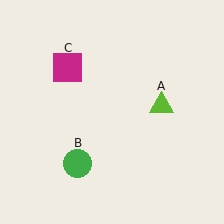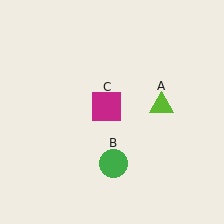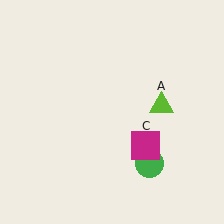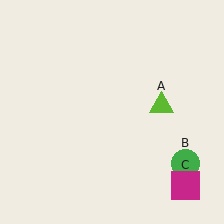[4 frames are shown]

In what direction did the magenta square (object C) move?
The magenta square (object C) moved down and to the right.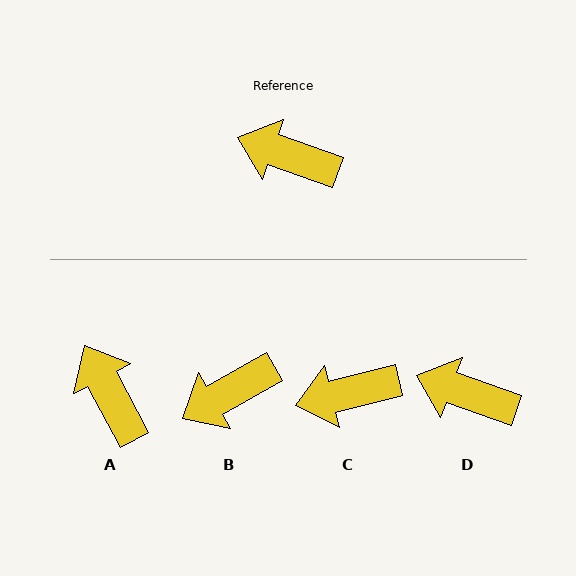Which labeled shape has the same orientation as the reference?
D.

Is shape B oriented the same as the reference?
No, it is off by about 49 degrees.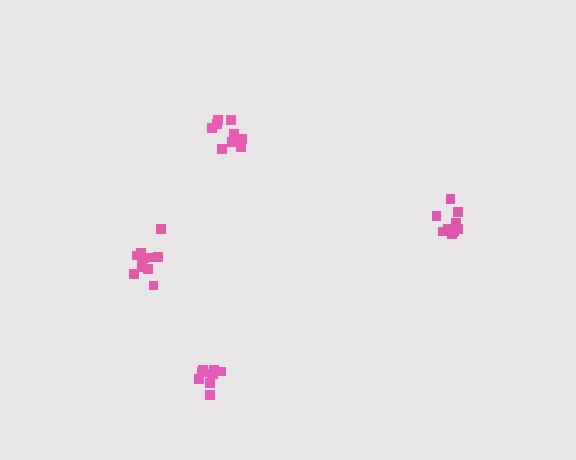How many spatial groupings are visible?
There are 4 spatial groupings.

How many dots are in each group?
Group 1: 9 dots, Group 2: 11 dots, Group 3: 10 dots, Group 4: 9 dots (39 total).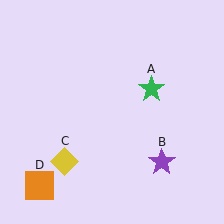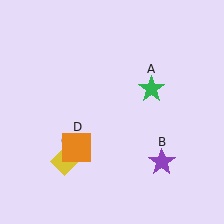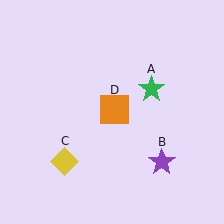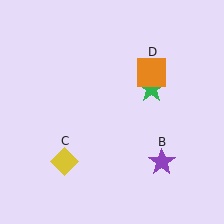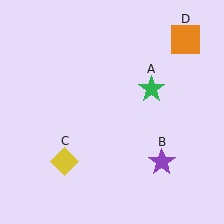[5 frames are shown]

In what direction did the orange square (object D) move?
The orange square (object D) moved up and to the right.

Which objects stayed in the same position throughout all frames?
Green star (object A) and purple star (object B) and yellow diamond (object C) remained stationary.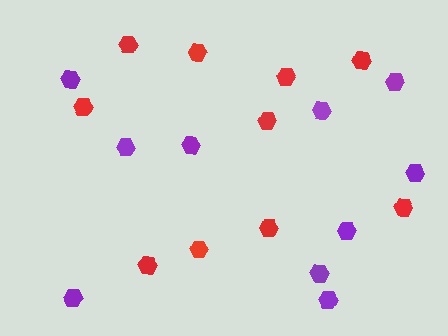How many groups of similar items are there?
There are 2 groups: one group of red hexagons (10) and one group of purple hexagons (10).